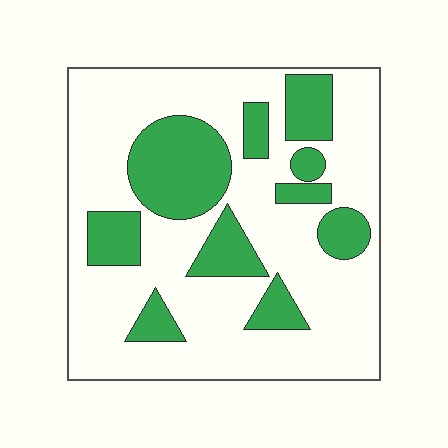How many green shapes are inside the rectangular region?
10.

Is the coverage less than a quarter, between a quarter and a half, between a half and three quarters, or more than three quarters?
Between a quarter and a half.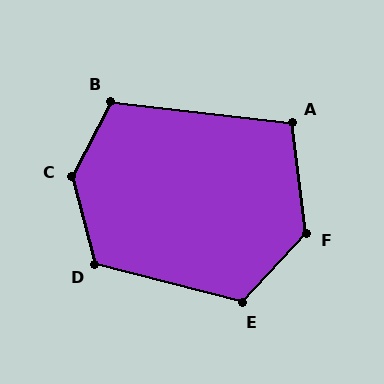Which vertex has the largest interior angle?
C, at approximately 138 degrees.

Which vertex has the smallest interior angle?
A, at approximately 104 degrees.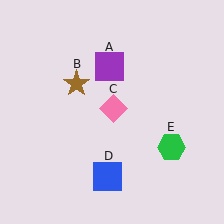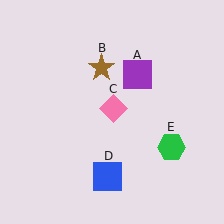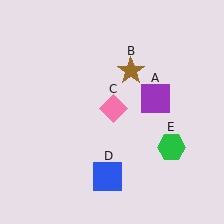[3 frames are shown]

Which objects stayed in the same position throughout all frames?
Pink diamond (object C) and blue square (object D) and green hexagon (object E) remained stationary.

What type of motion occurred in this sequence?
The purple square (object A), brown star (object B) rotated clockwise around the center of the scene.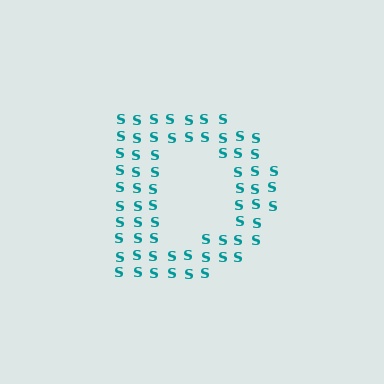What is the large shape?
The large shape is the letter D.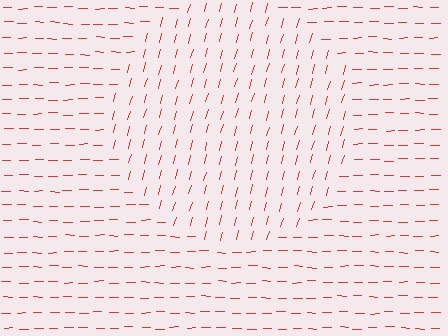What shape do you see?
I see a circle.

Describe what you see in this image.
The image is filled with small red line segments. A circle region in the image has lines oriented differently from the surrounding lines, creating a visible texture boundary.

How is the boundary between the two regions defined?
The boundary is defined purely by a change in line orientation (approximately 75 degrees difference). All lines are the same color and thickness.